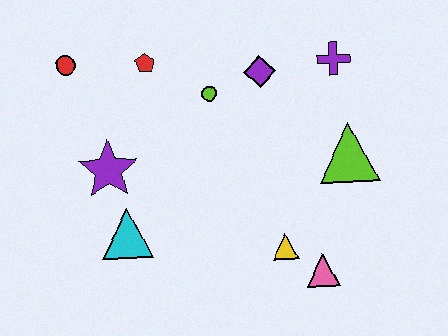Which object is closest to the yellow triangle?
The pink triangle is closest to the yellow triangle.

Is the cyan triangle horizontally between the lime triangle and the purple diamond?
No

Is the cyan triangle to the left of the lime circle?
Yes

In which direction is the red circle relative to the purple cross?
The red circle is to the left of the purple cross.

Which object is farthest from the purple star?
The purple cross is farthest from the purple star.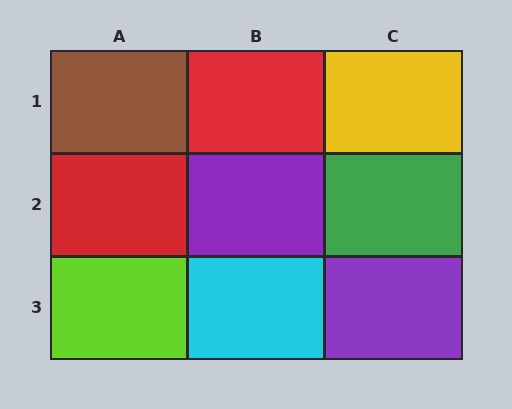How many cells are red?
2 cells are red.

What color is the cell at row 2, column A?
Red.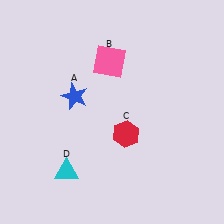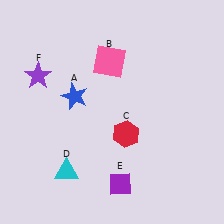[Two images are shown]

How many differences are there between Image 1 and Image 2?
There are 2 differences between the two images.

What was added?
A purple diamond (E), a purple star (F) were added in Image 2.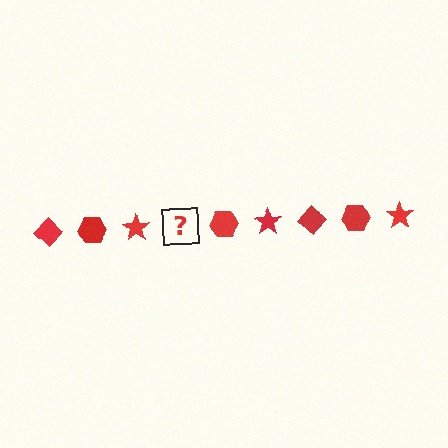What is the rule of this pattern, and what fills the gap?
The rule is that the pattern cycles through diamond, hexagon, star shapes in red. The gap should be filled with a red diamond.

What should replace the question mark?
The question mark should be replaced with a red diamond.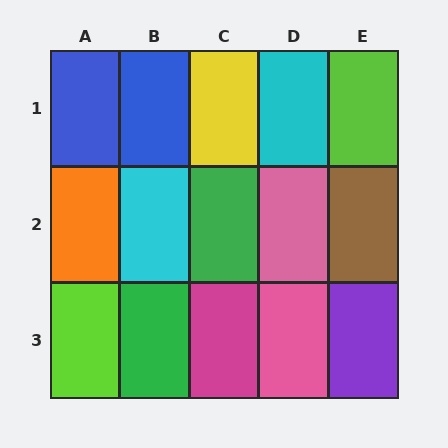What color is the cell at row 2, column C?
Green.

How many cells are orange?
1 cell is orange.